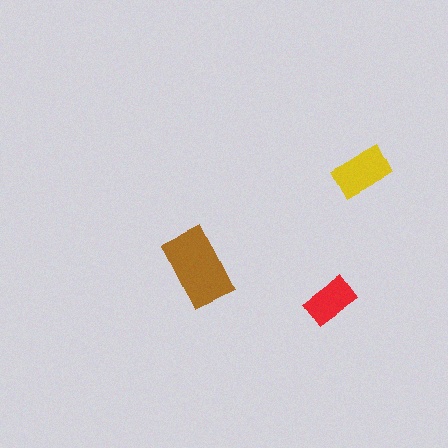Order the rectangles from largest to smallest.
the brown one, the yellow one, the red one.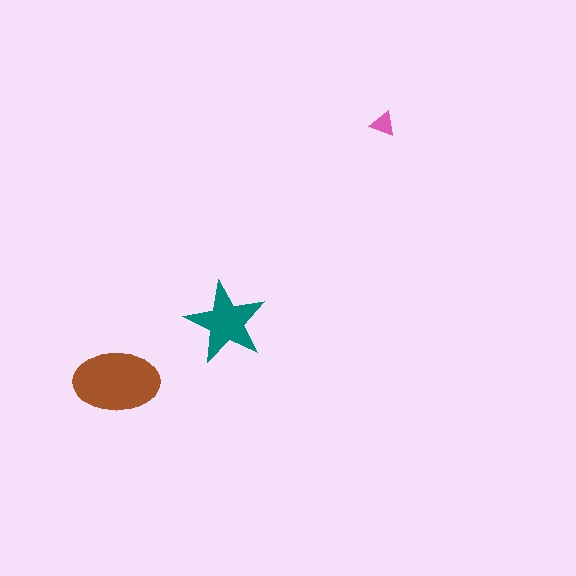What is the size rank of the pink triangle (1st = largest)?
3rd.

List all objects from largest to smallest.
The brown ellipse, the teal star, the pink triangle.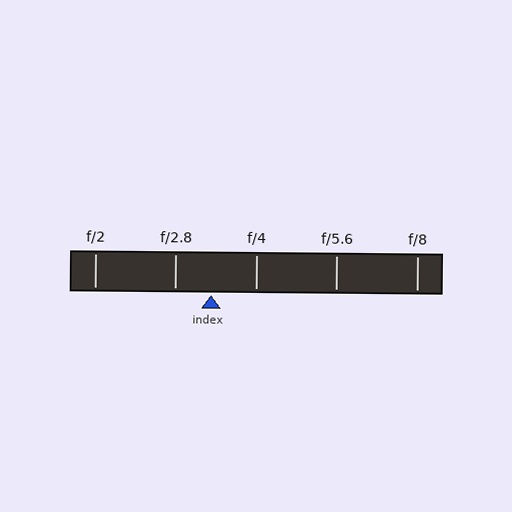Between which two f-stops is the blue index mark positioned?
The index mark is between f/2.8 and f/4.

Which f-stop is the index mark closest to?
The index mark is closest to f/2.8.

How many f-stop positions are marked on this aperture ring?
There are 5 f-stop positions marked.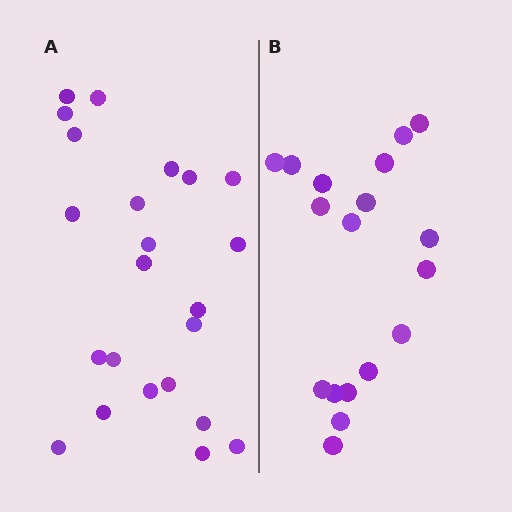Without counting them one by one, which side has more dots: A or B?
Region A (the left region) has more dots.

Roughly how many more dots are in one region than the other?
Region A has about 5 more dots than region B.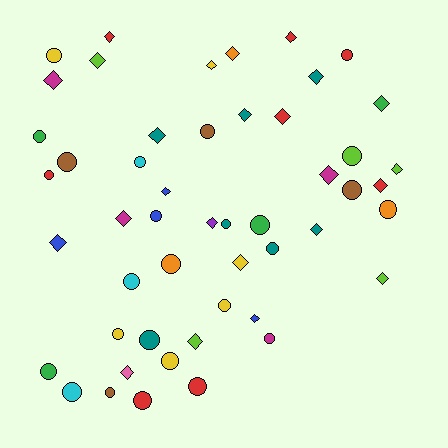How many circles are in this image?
There are 26 circles.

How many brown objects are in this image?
There are 4 brown objects.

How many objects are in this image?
There are 50 objects.